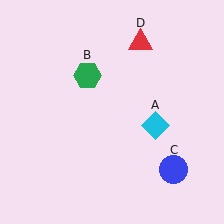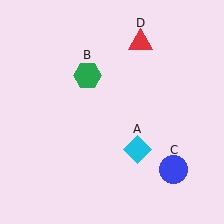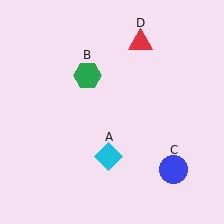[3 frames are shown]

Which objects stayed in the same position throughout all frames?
Green hexagon (object B) and blue circle (object C) and red triangle (object D) remained stationary.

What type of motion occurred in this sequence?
The cyan diamond (object A) rotated clockwise around the center of the scene.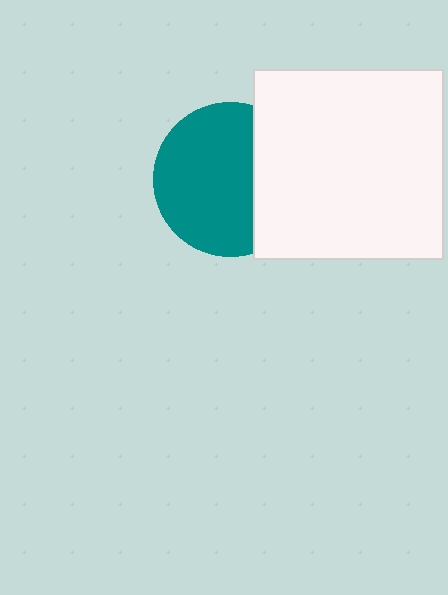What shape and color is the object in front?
The object in front is a white square.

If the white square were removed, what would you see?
You would see the complete teal circle.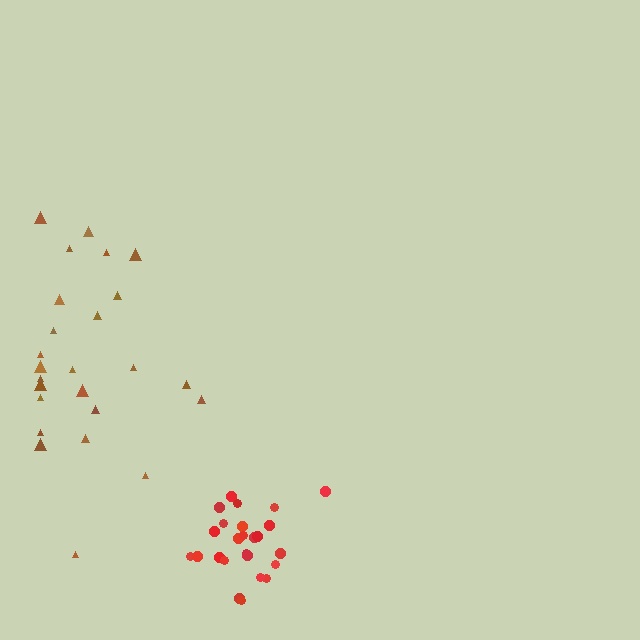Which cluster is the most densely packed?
Red.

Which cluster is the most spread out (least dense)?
Brown.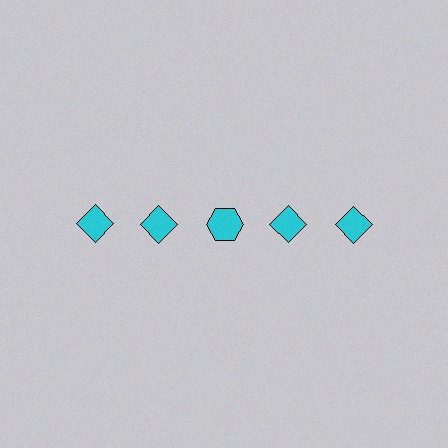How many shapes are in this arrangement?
There are 5 shapes arranged in a grid pattern.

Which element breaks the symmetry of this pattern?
The cyan hexagon in the top row, center column breaks the symmetry. All other shapes are cyan diamonds.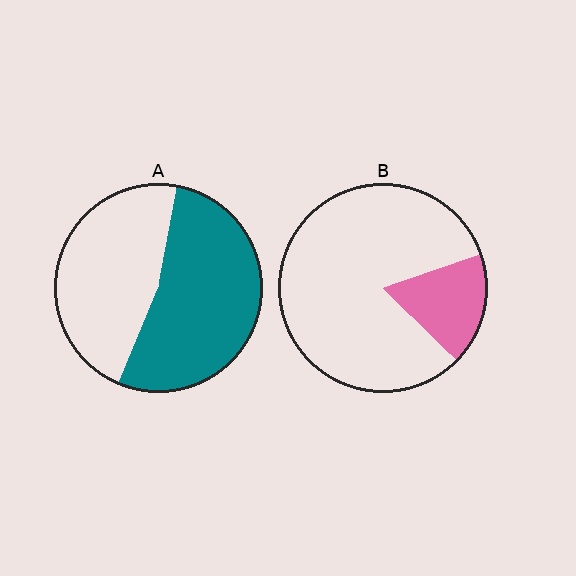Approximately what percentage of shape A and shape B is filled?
A is approximately 55% and B is approximately 20%.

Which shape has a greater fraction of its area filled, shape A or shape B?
Shape A.